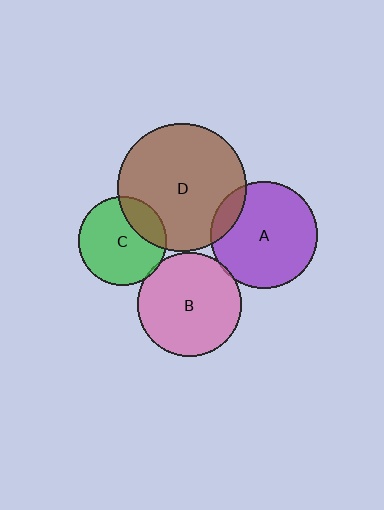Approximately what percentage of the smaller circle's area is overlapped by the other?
Approximately 5%.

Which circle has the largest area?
Circle D (brown).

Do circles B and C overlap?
Yes.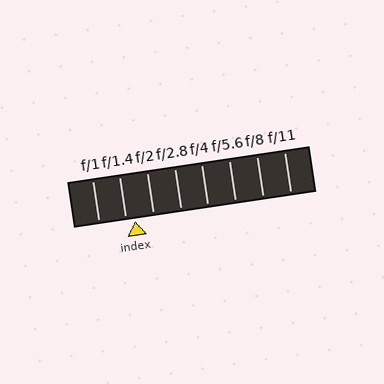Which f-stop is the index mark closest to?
The index mark is closest to f/1.4.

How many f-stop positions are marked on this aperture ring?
There are 8 f-stop positions marked.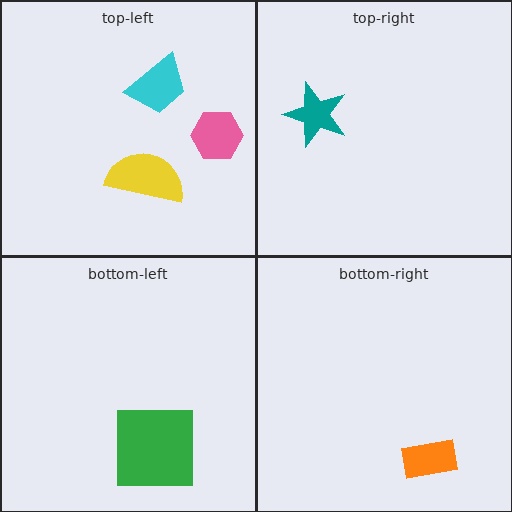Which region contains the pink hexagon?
The top-left region.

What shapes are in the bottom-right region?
The orange rectangle.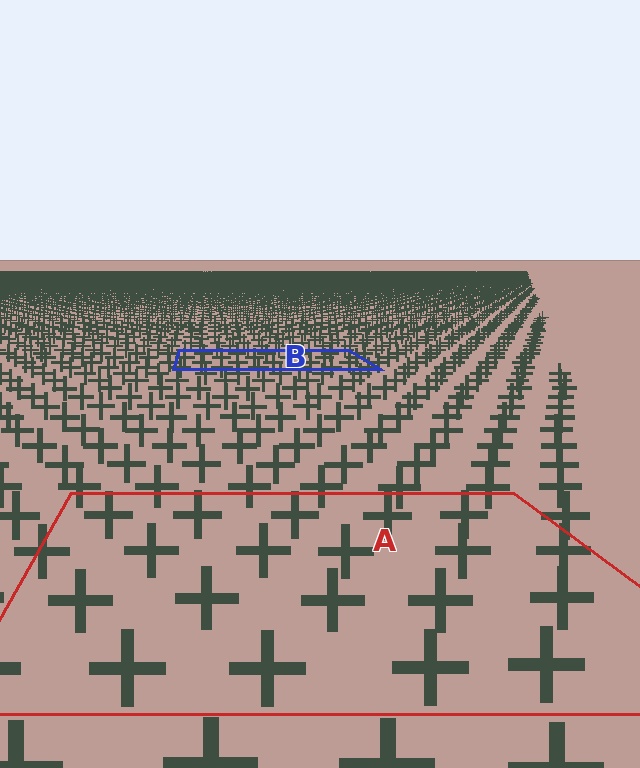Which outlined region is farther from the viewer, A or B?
Region B is farther from the viewer — the texture elements inside it appear smaller and more densely packed.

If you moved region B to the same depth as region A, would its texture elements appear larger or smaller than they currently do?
They would appear larger. At a closer depth, the same texture elements are projected at a bigger on-screen size.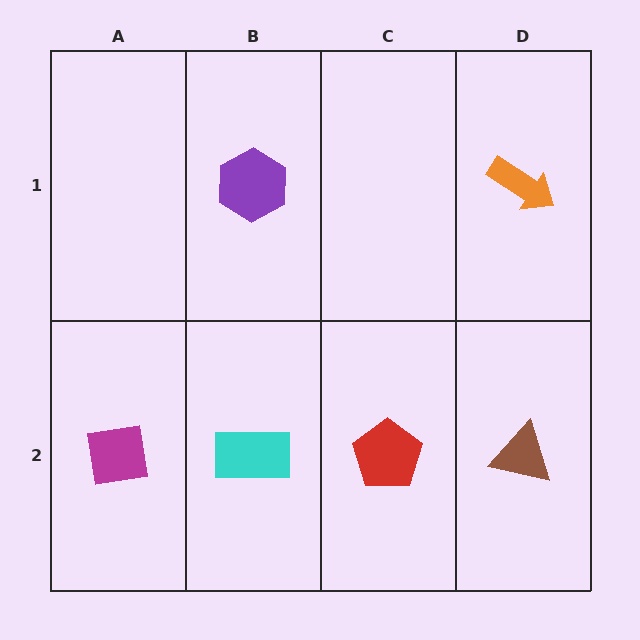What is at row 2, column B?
A cyan rectangle.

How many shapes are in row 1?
2 shapes.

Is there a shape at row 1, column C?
No, that cell is empty.